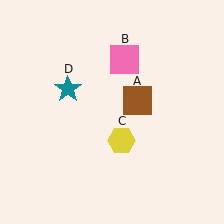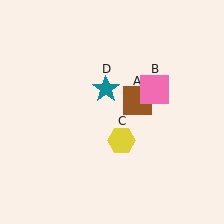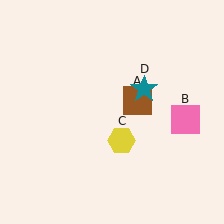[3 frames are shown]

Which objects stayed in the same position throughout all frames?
Brown square (object A) and yellow hexagon (object C) remained stationary.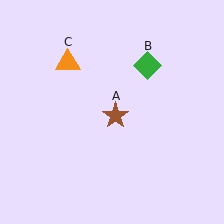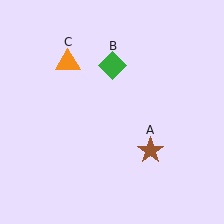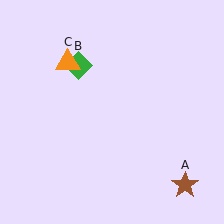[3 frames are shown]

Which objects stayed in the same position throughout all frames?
Orange triangle (object C) remained stationary.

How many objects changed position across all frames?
2 objects changed position: brown star (object A), green diamond (object B).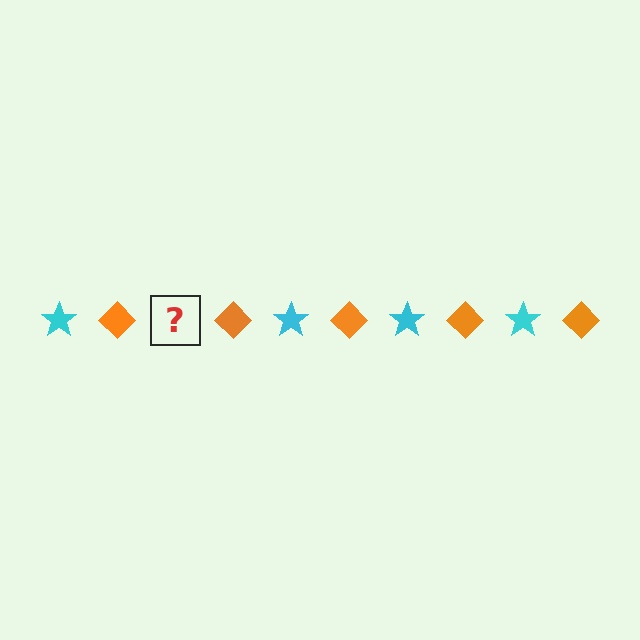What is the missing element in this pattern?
The missing element is a cyan star.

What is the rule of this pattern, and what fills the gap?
The rule is that the pattern alternates between cyan star and orange diamond. The gap should be filled with a cyan star.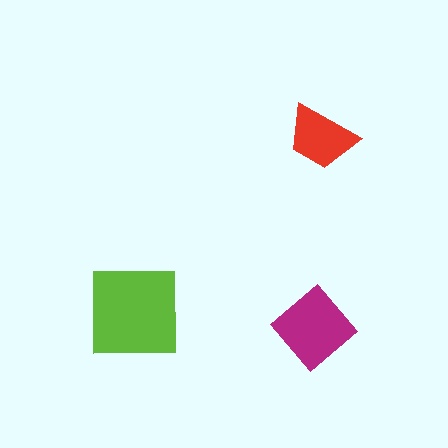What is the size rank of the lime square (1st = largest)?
1st.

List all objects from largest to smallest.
The lime square, the magenta diamond, the red trapezoid.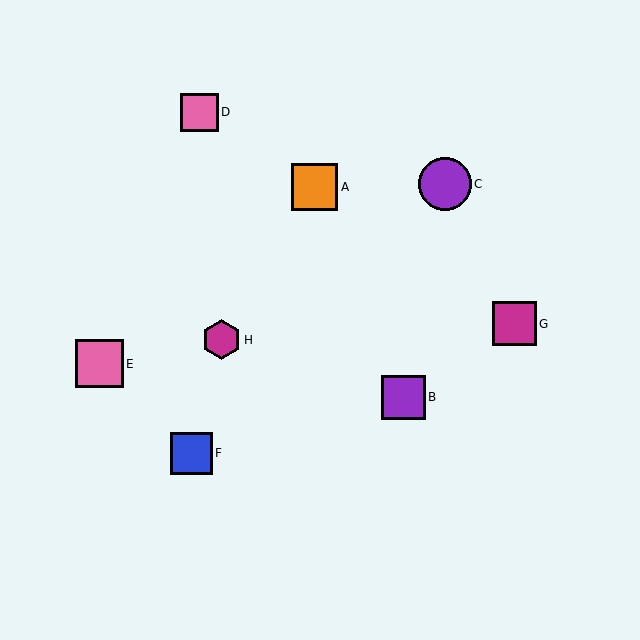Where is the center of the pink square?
The center of the pink square is at (99, 364).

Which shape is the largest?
The purple circle (labeled C) is the largest.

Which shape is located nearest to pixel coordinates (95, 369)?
The pink square (labeled E) at (99, 364) is nearest to that location.